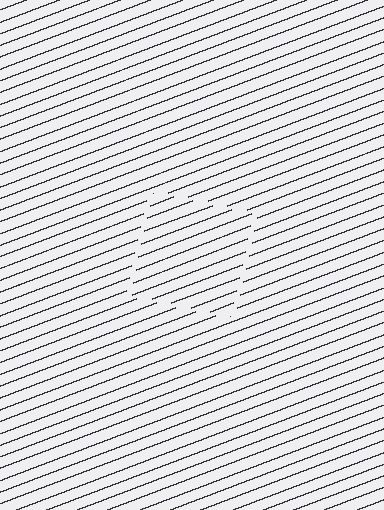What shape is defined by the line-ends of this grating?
An illusory square. The interior of the shape contains the same grating, shifted by half a period — the contour is defined by the phase discontinuity where line-ends from the inner and outer gratings abut.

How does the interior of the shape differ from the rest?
The interior of the shape contains the same grating, shifted by half a period — the contour is defined by the phase discontinuity where line-ends from the inner and outer gratings abut.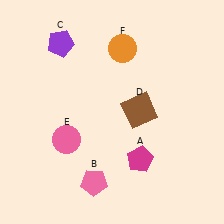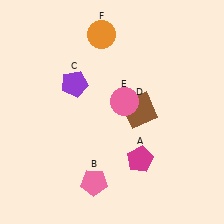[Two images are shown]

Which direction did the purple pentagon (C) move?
The purple pentagon (C) moved down.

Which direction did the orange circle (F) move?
The orange circle (F) moved left.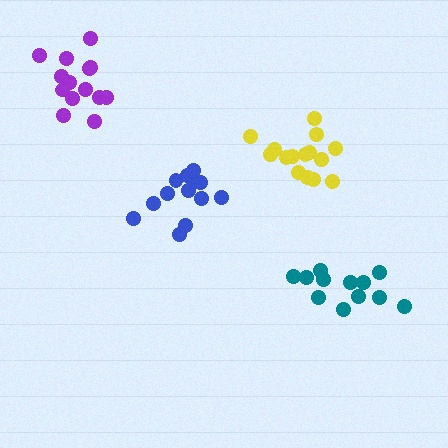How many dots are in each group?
Group 1: 13 dots, Group 2: 15 dots, Group 3: 15 dots, Group 4: 12 dots (55 total).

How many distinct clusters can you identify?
There are 4 distinct clusters.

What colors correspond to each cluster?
The clusters are colored: blue, yellow, purple, teal.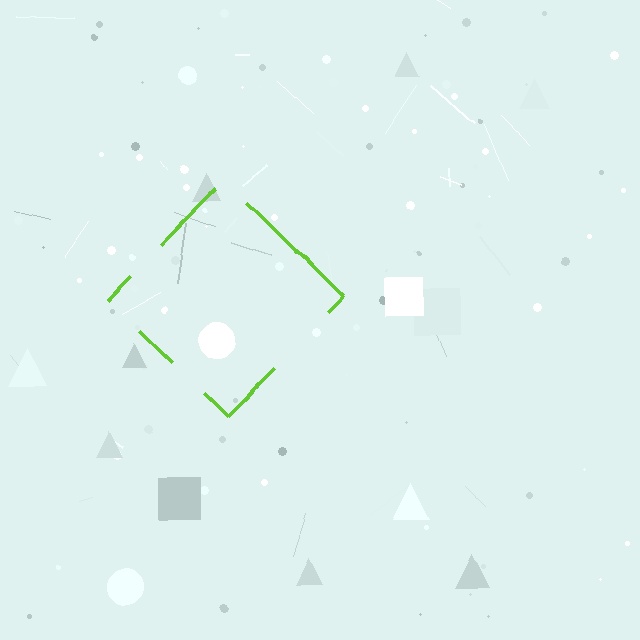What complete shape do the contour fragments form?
The contour fragments form a diamond.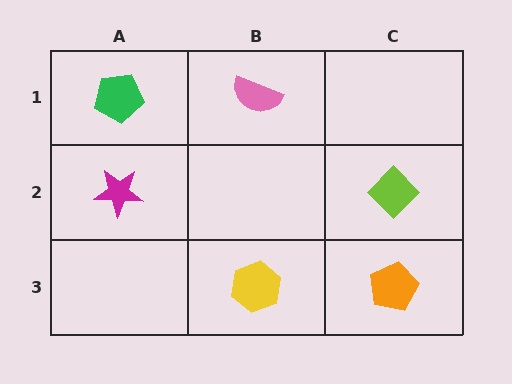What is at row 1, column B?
A pink semicircle.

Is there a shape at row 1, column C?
No, that cell is empty.